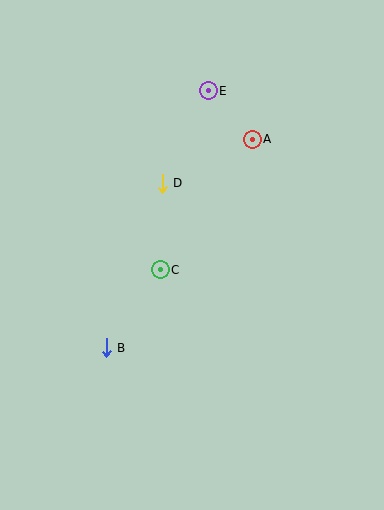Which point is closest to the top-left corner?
Point E is closest to the top-left corner.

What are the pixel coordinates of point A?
Point A is at (252, 139).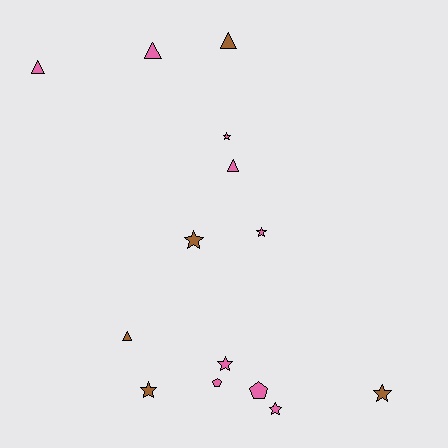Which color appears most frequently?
Pink, with 9 objects.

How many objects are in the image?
There are 14 objects.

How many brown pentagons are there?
There are no brown pentagons.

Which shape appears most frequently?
Star, with 7 objects.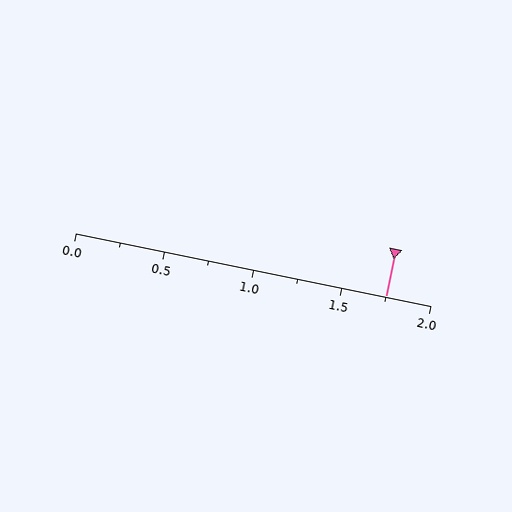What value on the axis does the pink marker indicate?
The marker indicates approximately 1.75.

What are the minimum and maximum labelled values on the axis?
The axis runs from 0.0 to 2.0.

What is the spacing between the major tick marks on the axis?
The major ticks are spaced 0.5 apart.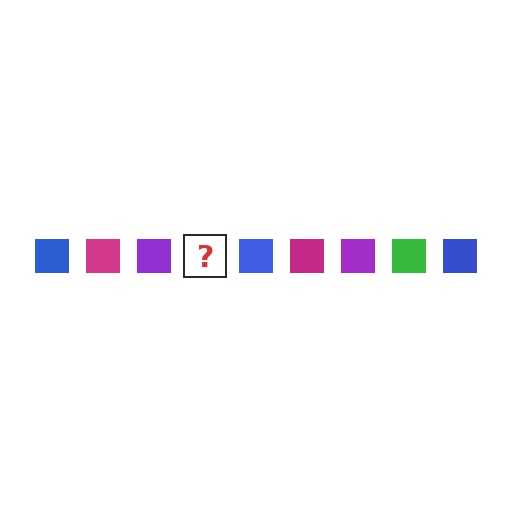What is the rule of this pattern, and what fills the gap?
The rule is that the pattern cycles through blue, magenta, purple, green squares. The gap should be filled with a green square.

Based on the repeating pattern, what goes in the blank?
The blank should be a green square.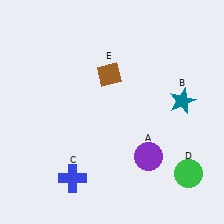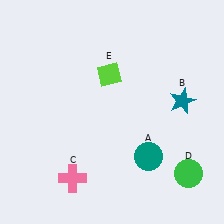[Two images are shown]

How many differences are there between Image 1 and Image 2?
There are 3 differences between the two images.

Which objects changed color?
A changed from purple to teal. C changed from blue to pink. E changed from brown to lime.